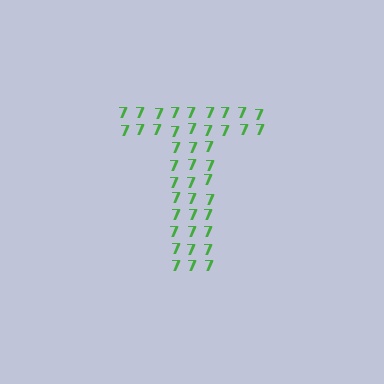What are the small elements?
The small elements are digit 7's.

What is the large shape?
The large shape is the letter T.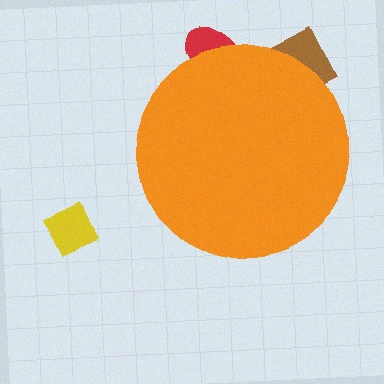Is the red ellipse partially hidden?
Yes, the red ellipse is partially hidden behind the orange circle.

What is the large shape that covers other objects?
An orange circle.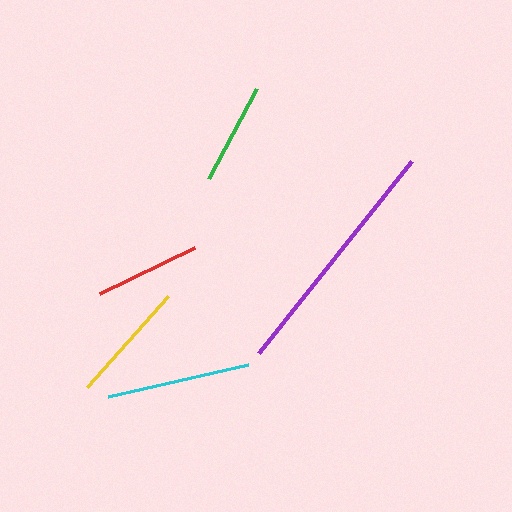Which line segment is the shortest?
The green line is the shortest at approximately 102 pixels.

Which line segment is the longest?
The purple line is the longest at approximately 245 pixels.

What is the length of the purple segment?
The purple segment is approximately 245 pixels long.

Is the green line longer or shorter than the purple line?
The purple line is longer than the green line.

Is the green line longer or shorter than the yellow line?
The yellow line is longer than the green line.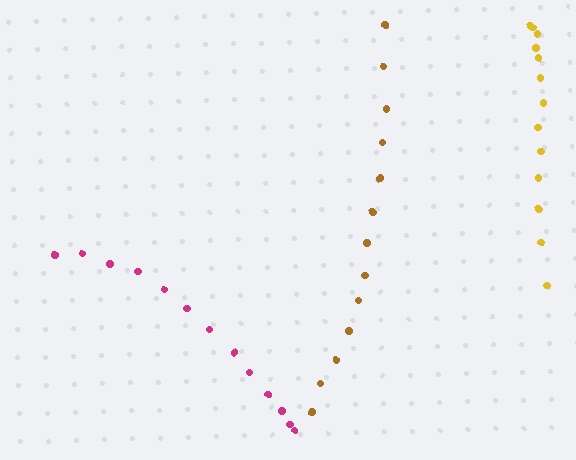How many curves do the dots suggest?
There are 3 distinct paths.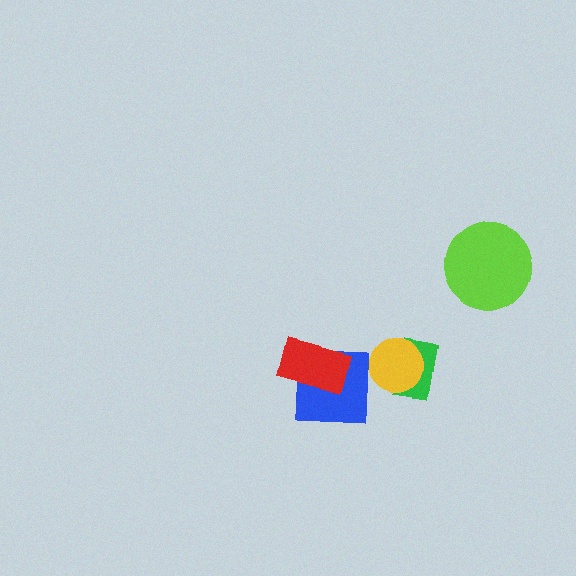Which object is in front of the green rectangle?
The yellow circle is in front of the green rectangle.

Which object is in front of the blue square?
The red rectangle is in front of the blue square.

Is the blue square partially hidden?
Yes, it is partially covered by another shape.